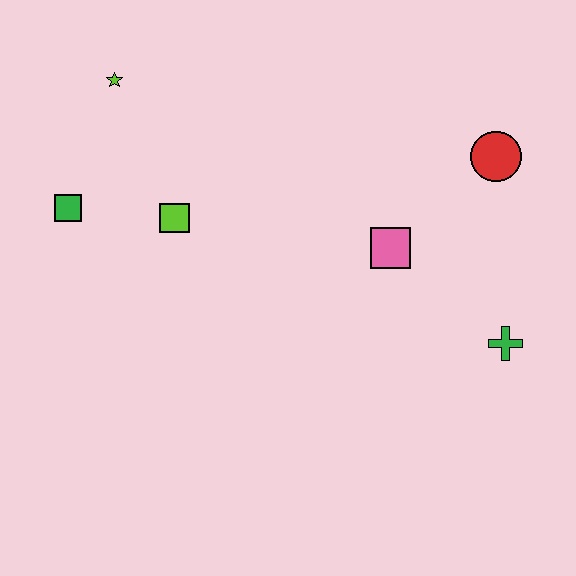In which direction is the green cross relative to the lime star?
The green cross is to the right of the lime star.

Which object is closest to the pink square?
The red circle is closest to the pink square.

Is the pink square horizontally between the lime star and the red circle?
Yes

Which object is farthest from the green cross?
The lime star is farthest from the green cross.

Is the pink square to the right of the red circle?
No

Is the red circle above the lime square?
Yes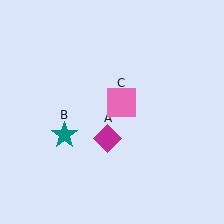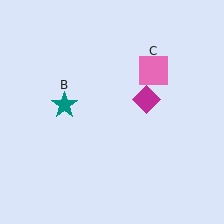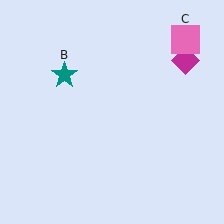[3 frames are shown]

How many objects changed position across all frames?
3 objects changed position: magenta diamond (object A), teal star (object B), pink square (object C).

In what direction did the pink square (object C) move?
The pink square (object C) moved up and to the right.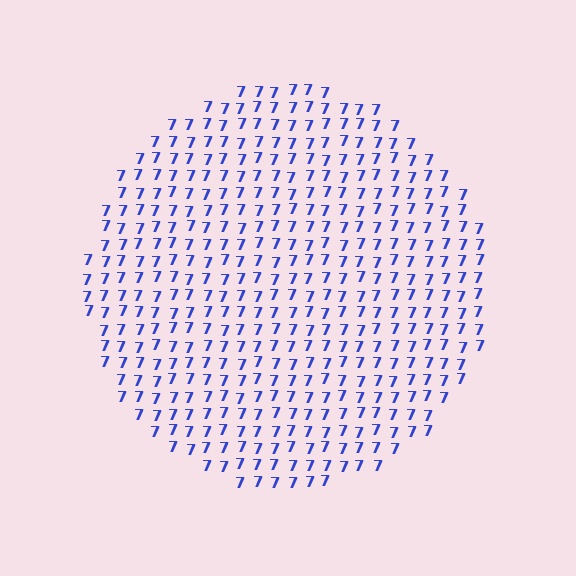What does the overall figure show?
The overall figure shows a circle.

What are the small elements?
The small elements are digit 7's.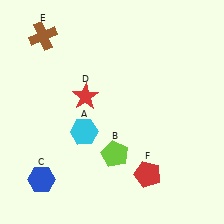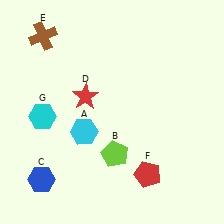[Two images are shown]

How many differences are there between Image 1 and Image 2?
There is 1 difference between the two images.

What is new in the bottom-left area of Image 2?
A cyan hexagon (G) was added in the bottom-left area of Image 2.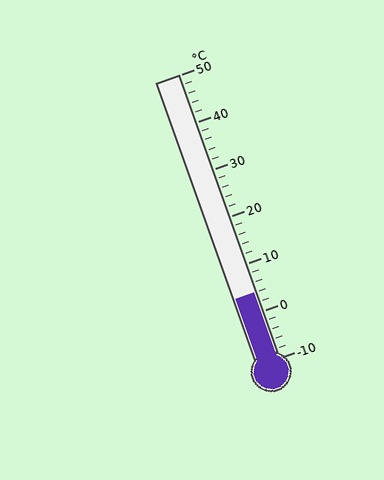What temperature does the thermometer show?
The thermometer shows approximately 4°C.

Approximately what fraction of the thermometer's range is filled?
The thermometer is filled to approximately 25% of its range.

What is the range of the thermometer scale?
The thermometer scale ranges from -10°C to 50°C.